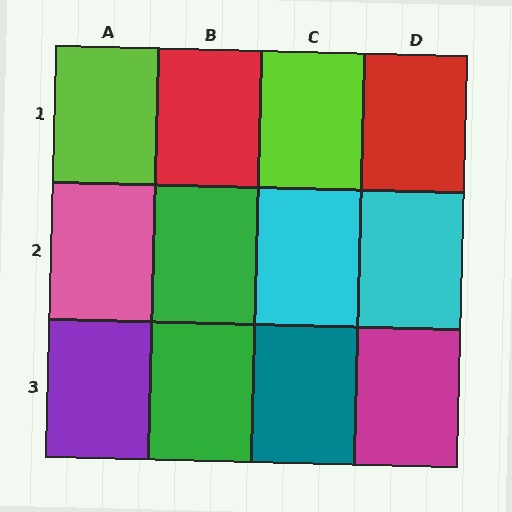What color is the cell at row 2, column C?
Cyan.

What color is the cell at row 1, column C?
Lime.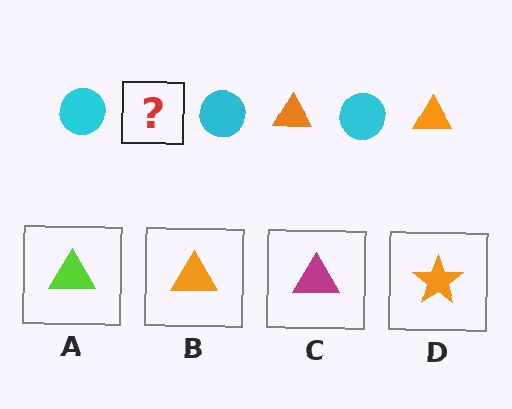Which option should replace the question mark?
Option B.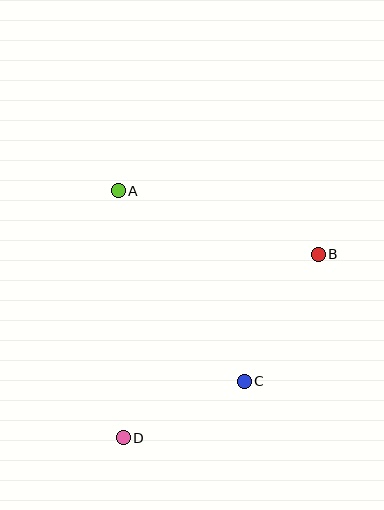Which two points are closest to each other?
Points C and D are closest to each other.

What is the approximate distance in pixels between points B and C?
The distance between B and C is approximately 147 pixels.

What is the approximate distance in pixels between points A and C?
The distance between A and C is approximately 229 pixels.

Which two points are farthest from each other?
Points B and D are farthest from each other.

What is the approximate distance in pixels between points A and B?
The distance between A and B is approximately 210 pixels.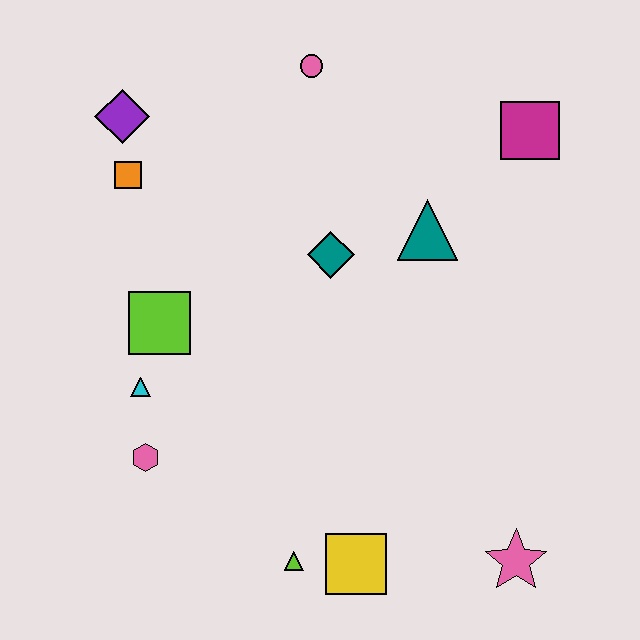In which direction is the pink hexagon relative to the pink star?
The pink hexagon is to the left of the pink star.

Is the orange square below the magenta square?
Yes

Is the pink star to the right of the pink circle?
Yes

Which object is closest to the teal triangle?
The teal diamond is closest to the teal triangle.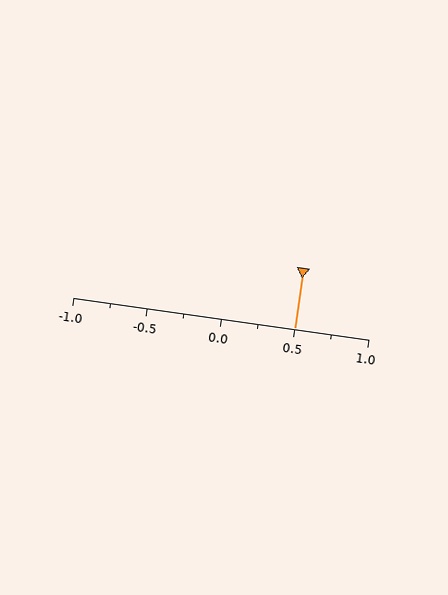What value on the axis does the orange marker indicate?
The marker indicates approximately 0.5.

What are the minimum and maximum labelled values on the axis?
The axis runs from -1.0 to 1.0.